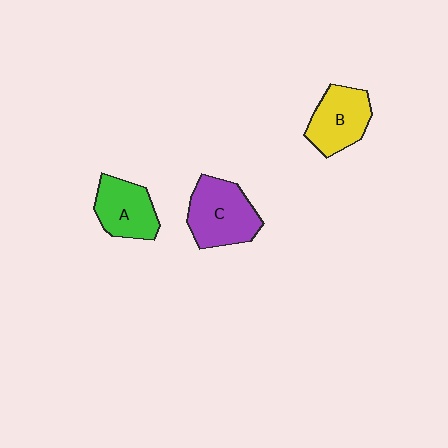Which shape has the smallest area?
Shape A (green).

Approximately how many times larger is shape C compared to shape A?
Approximately 1.3 times.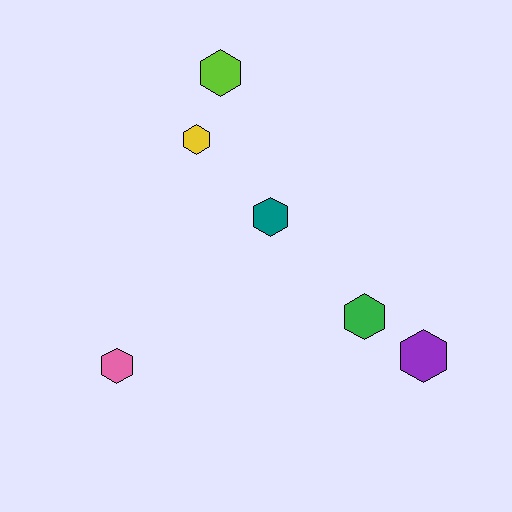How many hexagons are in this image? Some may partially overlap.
There are 6 hexagons.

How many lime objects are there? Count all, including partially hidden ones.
There is 1 lime object.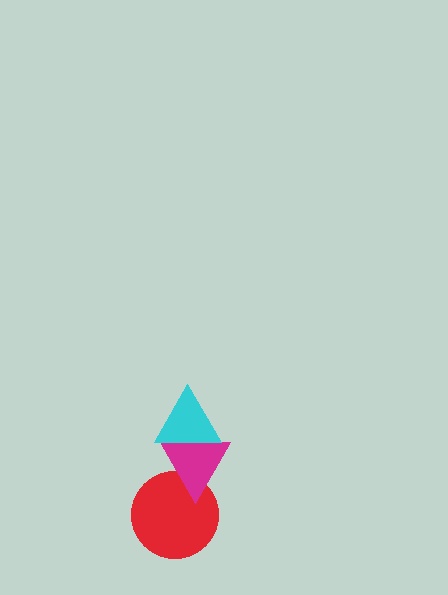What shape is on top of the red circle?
The magenta triangle is on top of the red circle.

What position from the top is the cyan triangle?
The cyan triangle is 1st from the top.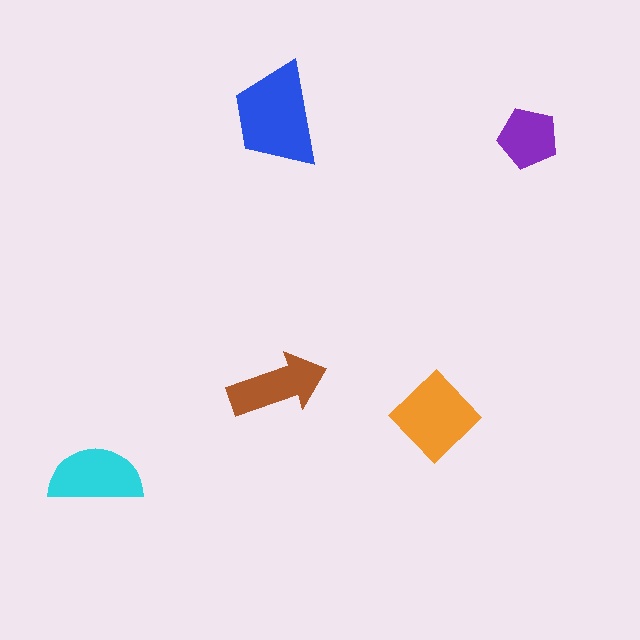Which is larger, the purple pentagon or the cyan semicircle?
The cyan semicircle.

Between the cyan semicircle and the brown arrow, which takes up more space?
The cyan semicircle.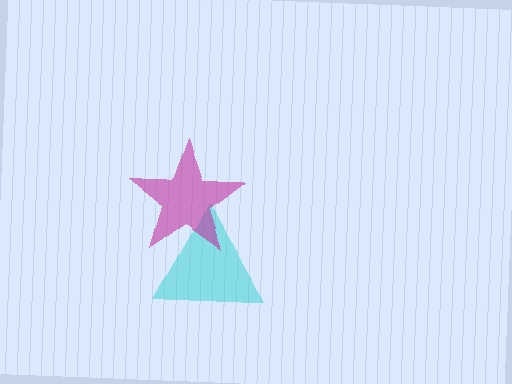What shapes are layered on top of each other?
The layered shapes are: a cyan triangle, a magenta star.